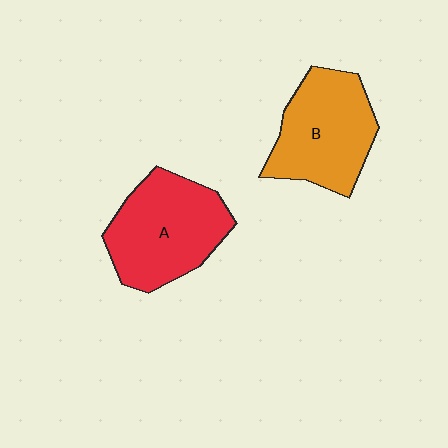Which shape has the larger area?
Shape A (red).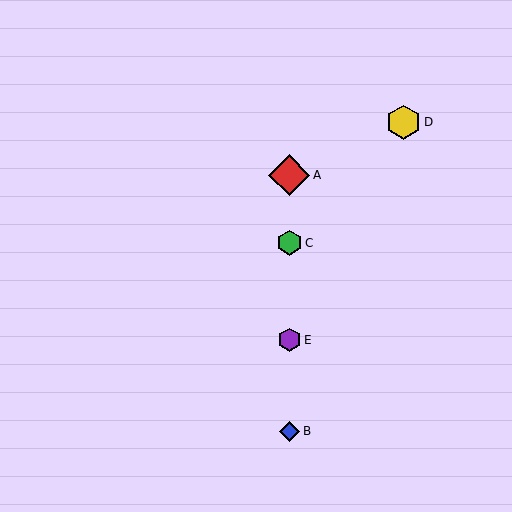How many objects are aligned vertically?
4 objects (A, B, C, E) are aligned vertically.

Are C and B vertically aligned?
Yes, both are at x≈289.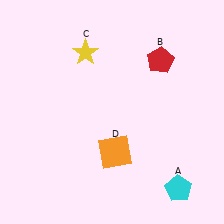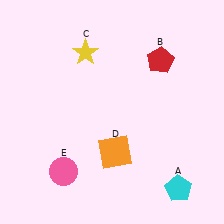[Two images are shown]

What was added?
A pink circle (E) was added in Image 2.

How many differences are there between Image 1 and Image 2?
There is 1 difference between the two images.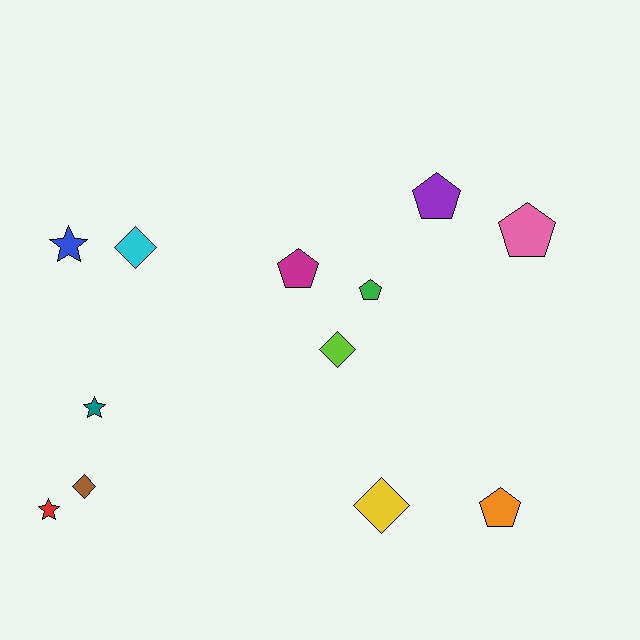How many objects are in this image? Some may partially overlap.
There are 12 objects.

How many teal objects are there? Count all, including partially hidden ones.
There is 1 teal object.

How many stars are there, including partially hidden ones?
There are 3 stars.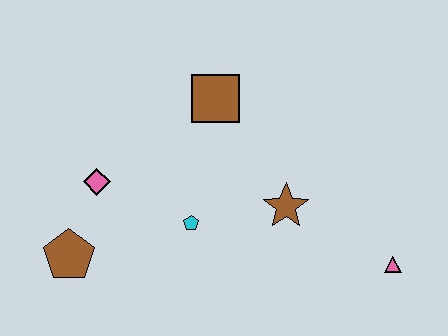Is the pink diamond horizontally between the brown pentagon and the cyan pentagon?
Yes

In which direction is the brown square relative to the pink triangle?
The brown square is to the left of the pink triangle.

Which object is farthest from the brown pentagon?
The pink triangle is farthest from the brown pentagon.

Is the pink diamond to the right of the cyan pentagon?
No